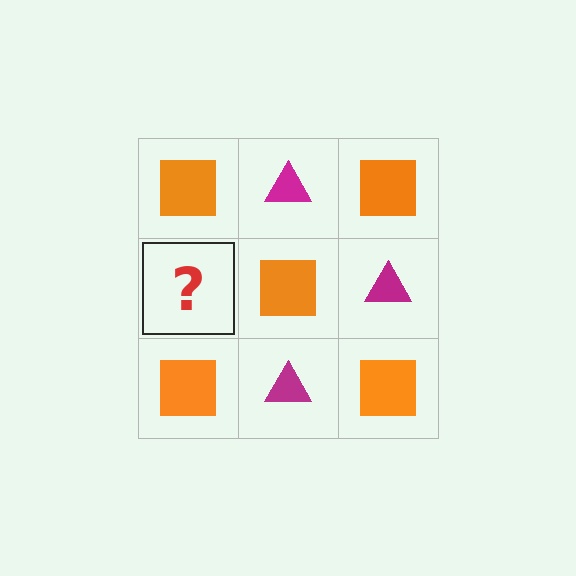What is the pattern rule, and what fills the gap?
The rule is that it alternates orange square and magenta triangle in a checkerboard pattern. The gap should be filled with a magenta triangle.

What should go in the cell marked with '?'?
The missing cell should contain a magenta triangle.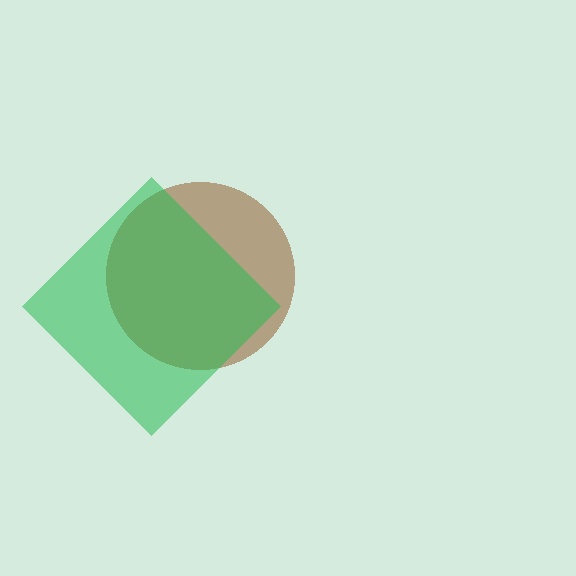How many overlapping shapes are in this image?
There are 2 overlapping shapes in the image.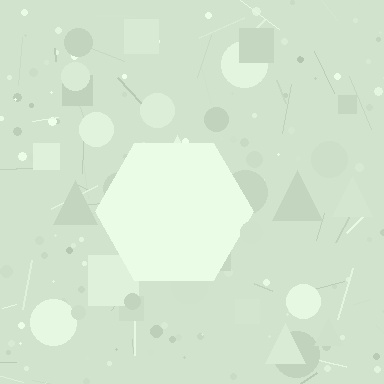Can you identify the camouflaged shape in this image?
The camouflaged shape is a hexagon.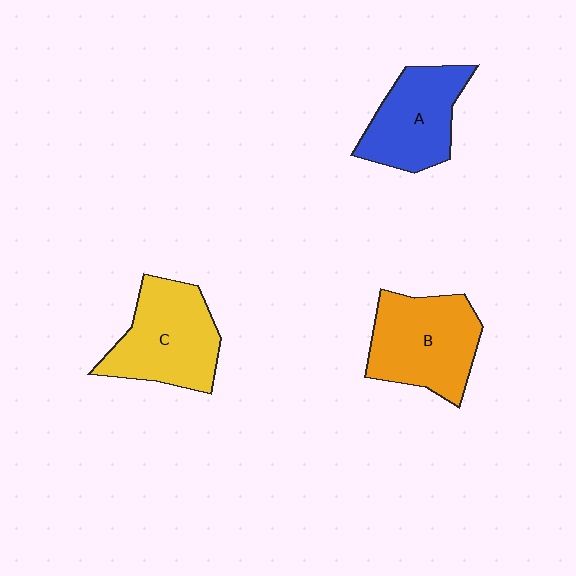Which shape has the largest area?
Shape B (orange).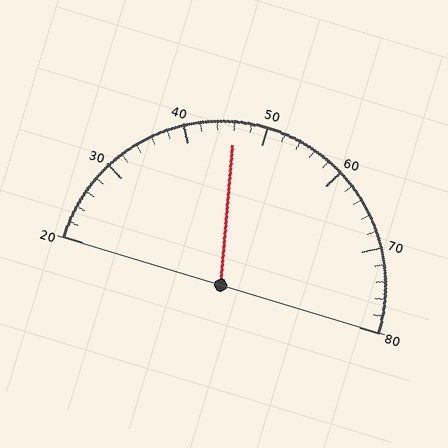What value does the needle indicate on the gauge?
The needle indicates approximately 46.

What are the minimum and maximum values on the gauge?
The gauge ranges from 20 to 80.